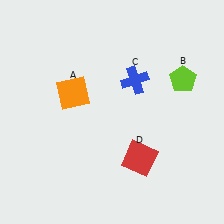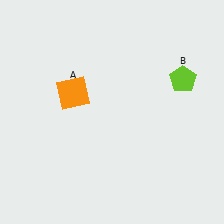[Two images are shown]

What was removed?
The blue cross (C), the red square (D) were removed in Image 2.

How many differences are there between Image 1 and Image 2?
There are 2 differences between the two images.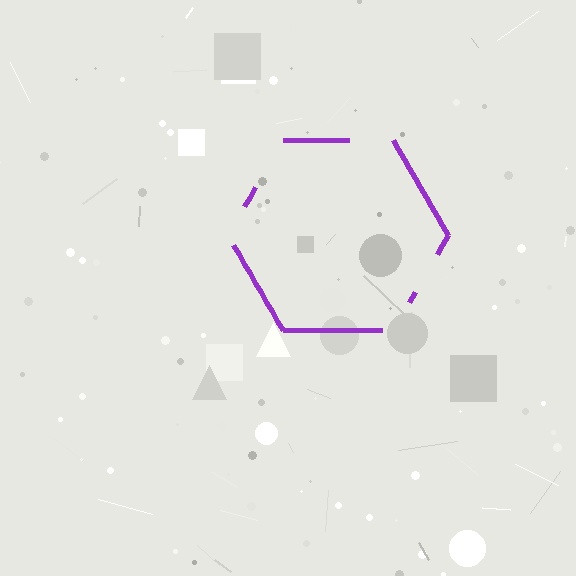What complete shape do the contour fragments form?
The contour fragments form a hexagon.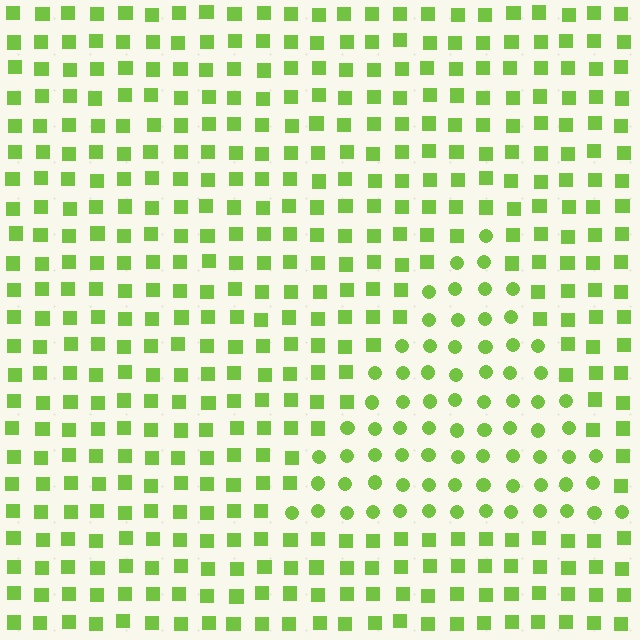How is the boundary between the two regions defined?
The boundary is defined by a change in element shape: circles inside vs. squares outside. All elements share the same color and spacing.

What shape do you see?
I see a triangle.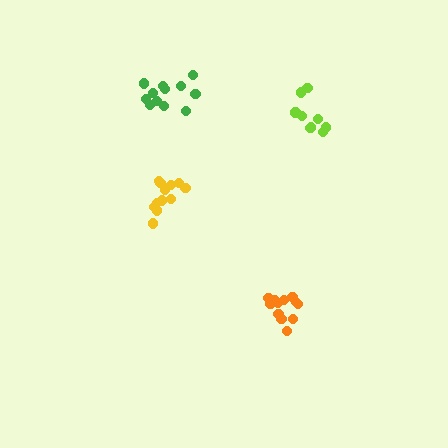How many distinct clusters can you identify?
There are 4 distinct clusters.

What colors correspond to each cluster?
The clusters are colored: yellow, lime, green, orange.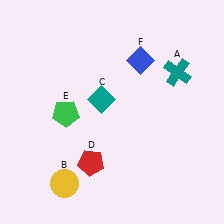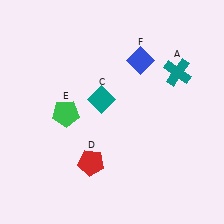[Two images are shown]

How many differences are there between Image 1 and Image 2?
There is 1 difference between the two images.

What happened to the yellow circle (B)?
The yellow circle (B) was removed in Image 2. It was in the bottom-left area of Image 1.